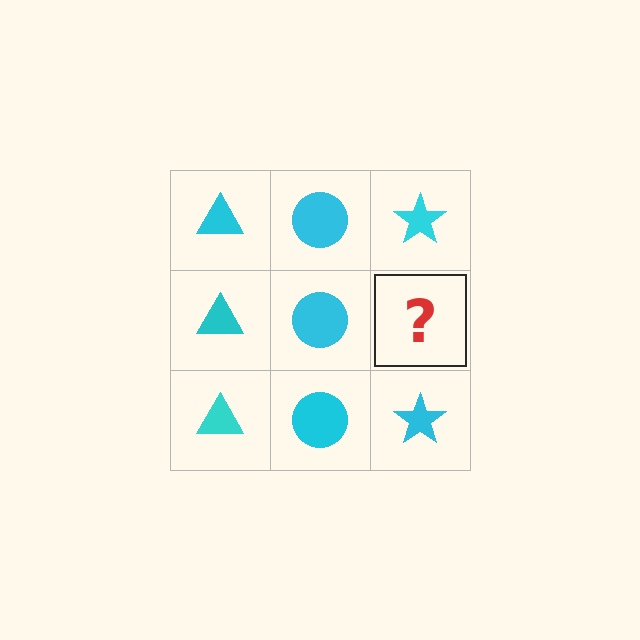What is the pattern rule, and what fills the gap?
The rule is that each column has a consistent shape. The gap should be filled with a cyan star.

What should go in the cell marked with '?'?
The missing cell should contain a cyan star.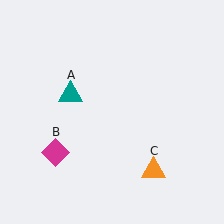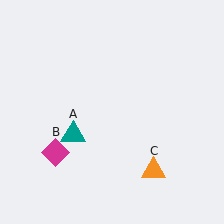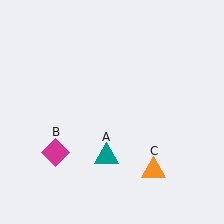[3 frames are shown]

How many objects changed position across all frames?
1 object changed position: teal triangle (object A).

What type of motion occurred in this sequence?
The teal triangle (object A) rotated counterclockwise around the center of the scene.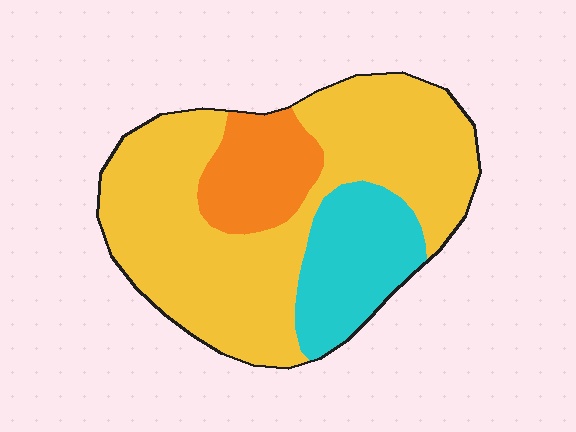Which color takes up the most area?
Yellow, at roughly 65%.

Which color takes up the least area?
Orange, at roughly 15%.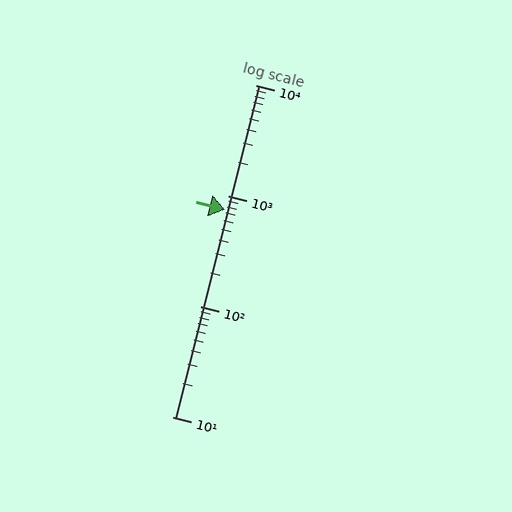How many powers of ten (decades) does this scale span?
The scale spans 3 decades, from 10 to 10000.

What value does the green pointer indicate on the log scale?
The pointer indicates approximately 750.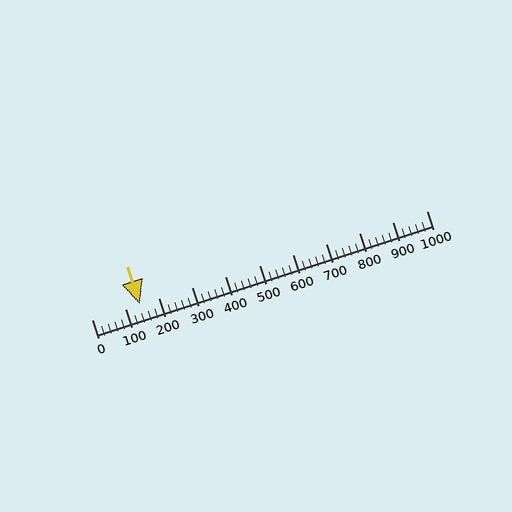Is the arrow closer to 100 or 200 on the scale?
The arrow is closer to 100.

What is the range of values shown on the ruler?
The ruler shows values from 0 to 1000.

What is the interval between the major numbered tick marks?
The major tick marks are spaced 100 units apart.